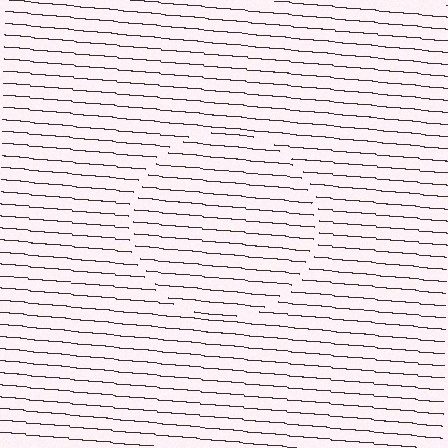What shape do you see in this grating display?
An illusory circle. The interior of the shape contains the same grating, shifted by half a period — the contour is defined by the phase discontinuity where line-ends from the inner and outer gratings abut.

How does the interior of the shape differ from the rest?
The interior of the shape contains the same grating, shifted by half a period — the contour is defined by the phase discontinuity where line-ends from the inner and outer gratings abut.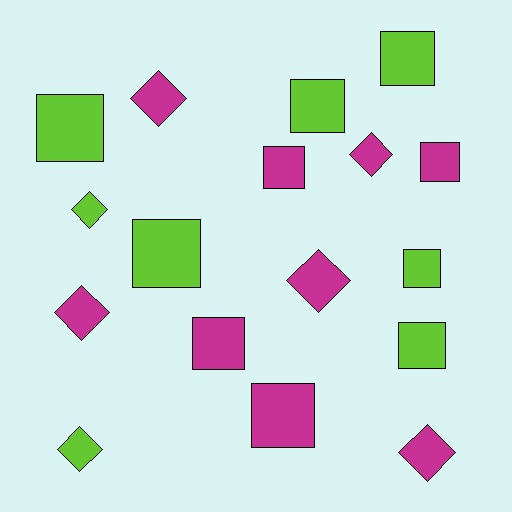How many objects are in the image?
There are 17 objects.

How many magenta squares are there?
There are 4 magenta squares.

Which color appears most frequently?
Magenta, with 9 objects.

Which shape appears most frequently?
Square, with 10 objects.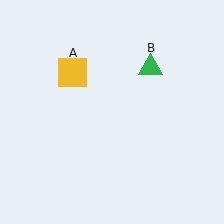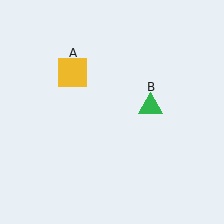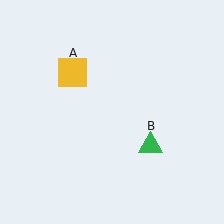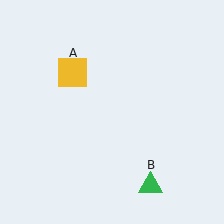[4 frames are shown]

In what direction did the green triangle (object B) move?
The green triangle (object B) moved down.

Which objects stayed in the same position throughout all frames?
Yellow square (object A) remained stationary.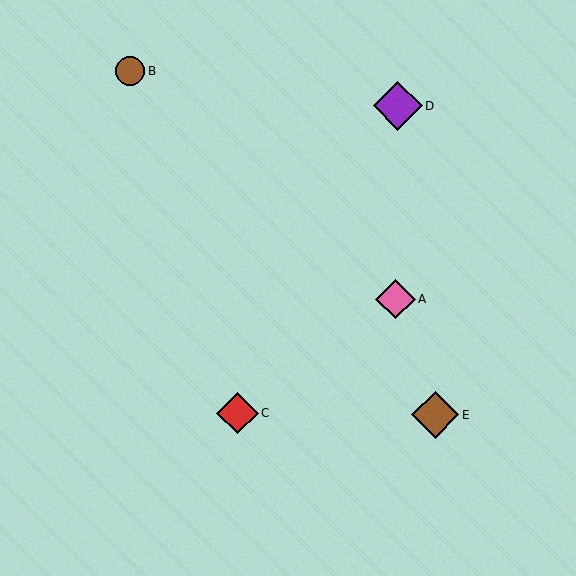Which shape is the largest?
The purple diamond (labeled D) is the largest.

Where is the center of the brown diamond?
The center of the brown diamond is at (435, 415).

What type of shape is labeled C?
Shape C is a red diamond.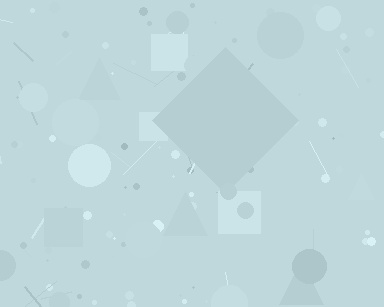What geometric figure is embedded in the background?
A diamond is embedded in the background.